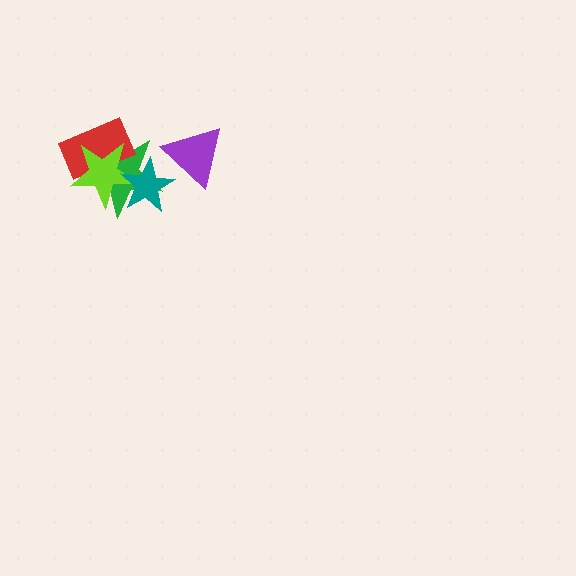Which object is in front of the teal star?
The purple triangle is in front of the teal star.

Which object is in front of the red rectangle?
The lime star is in front of the red rectangle.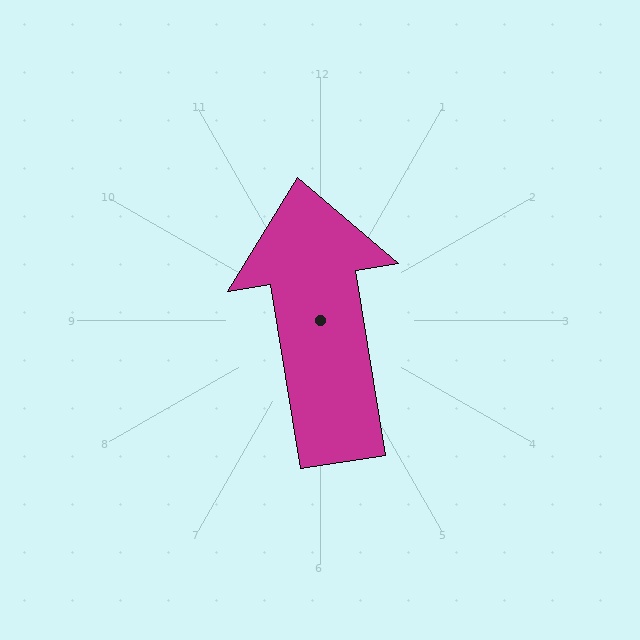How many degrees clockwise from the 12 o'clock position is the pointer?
Approximately 351 degrees.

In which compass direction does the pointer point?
North.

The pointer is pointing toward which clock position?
Roughly 12 o'clock.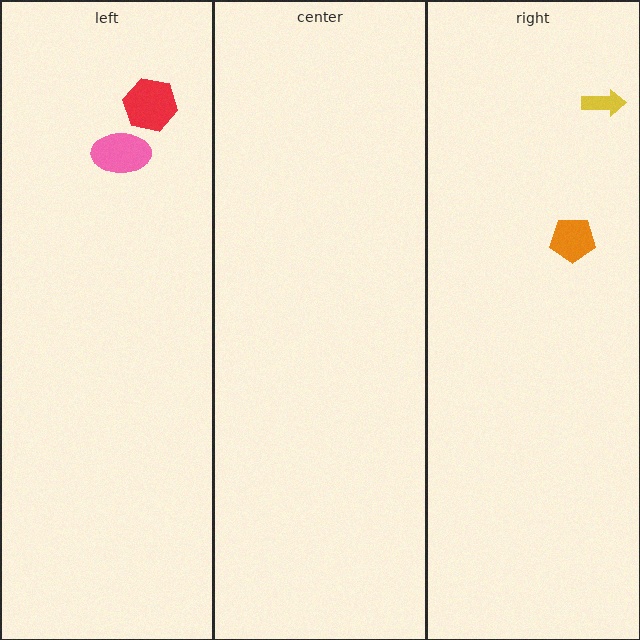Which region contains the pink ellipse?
The left region.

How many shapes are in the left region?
2.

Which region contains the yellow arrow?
The right region.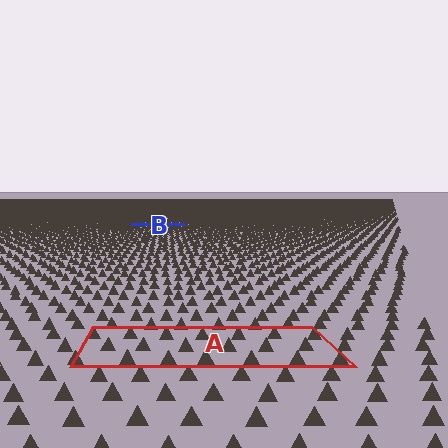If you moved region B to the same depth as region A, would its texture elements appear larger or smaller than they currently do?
They would appear larger. At a closer depth, the same texture elements are projected at a bigger on-screen size.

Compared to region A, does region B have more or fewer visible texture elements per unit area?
Region B has more texture elements per unit area — they are packed more densely because it is farther away.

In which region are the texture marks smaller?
The texture marks are smaller in region B, because it is farther away.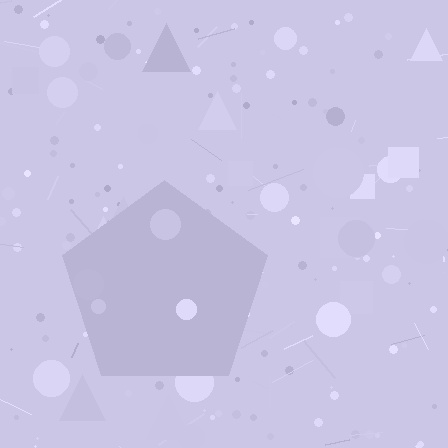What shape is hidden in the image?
A pentagon is hidden in the image.